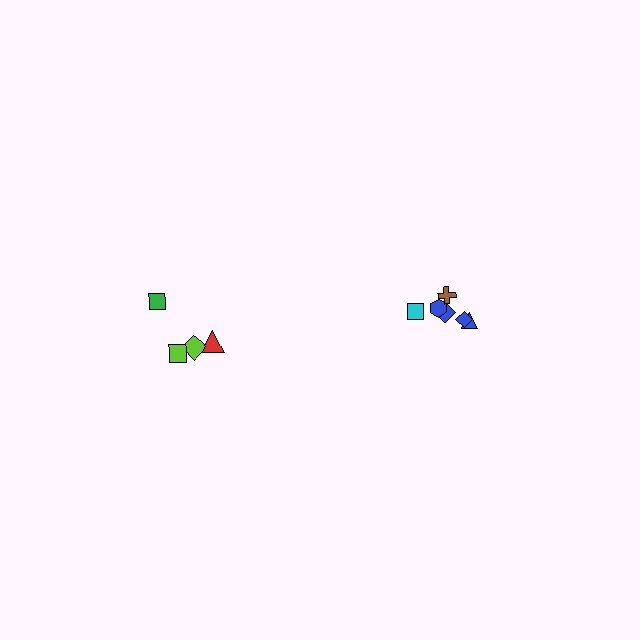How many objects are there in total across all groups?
There are 10 objects.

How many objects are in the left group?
There are 4 objects.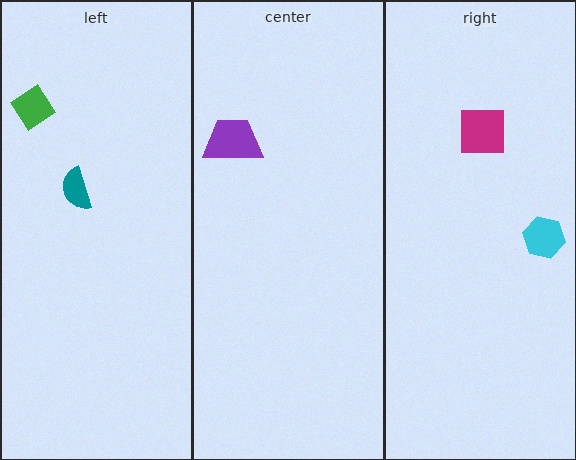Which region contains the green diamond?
The left region.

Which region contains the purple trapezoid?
The center region.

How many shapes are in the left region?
2.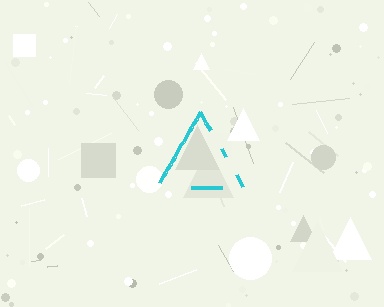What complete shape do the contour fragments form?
The contour fragments form a triangle.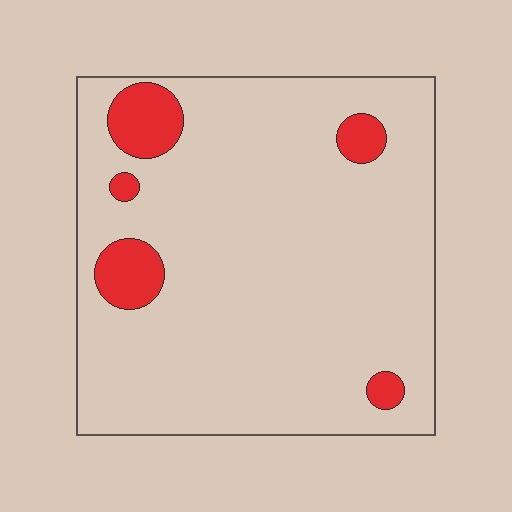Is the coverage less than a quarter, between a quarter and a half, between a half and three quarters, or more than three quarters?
Less than a quarter.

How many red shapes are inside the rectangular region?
5.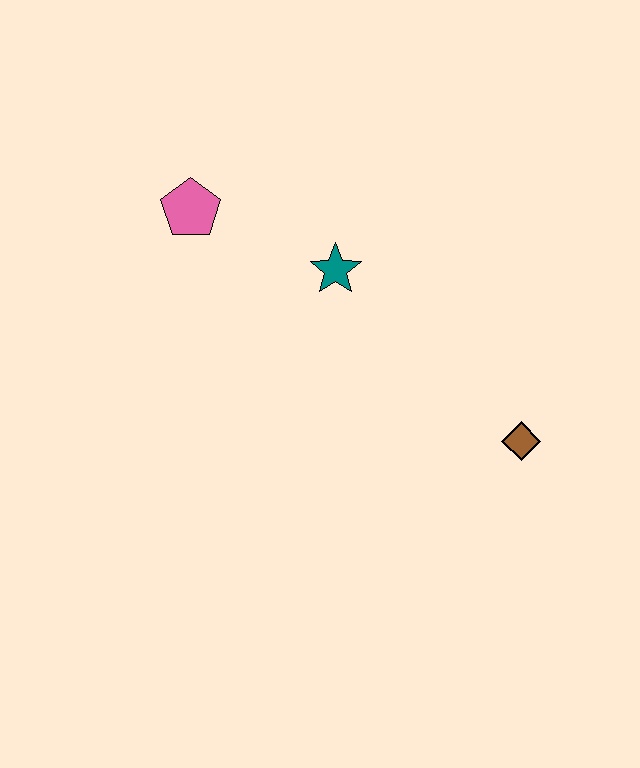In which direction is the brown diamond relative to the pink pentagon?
The brown diamond is to the right of the pink pentagon.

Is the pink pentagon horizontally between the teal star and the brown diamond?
No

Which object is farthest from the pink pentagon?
The brown diamond is farthest from the pink pentagon.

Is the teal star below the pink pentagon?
Yes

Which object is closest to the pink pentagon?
The teal star is closest to the pink pentagon.